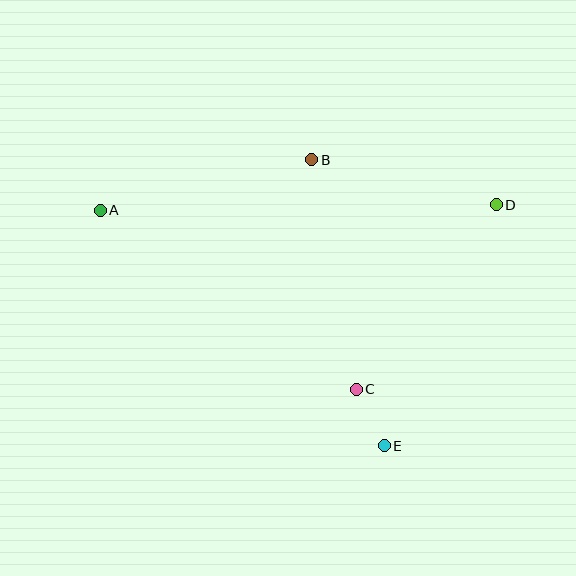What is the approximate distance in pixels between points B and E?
The distance between B and E is approximately 295 pixels.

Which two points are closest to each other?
Points C and E are closest to each other.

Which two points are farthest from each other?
Points A and D are farthest from each other.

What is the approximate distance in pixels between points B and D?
The distance between B and D is approximately 190 pixels.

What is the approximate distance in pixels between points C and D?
The distance between C and D is approximately 232 pixels.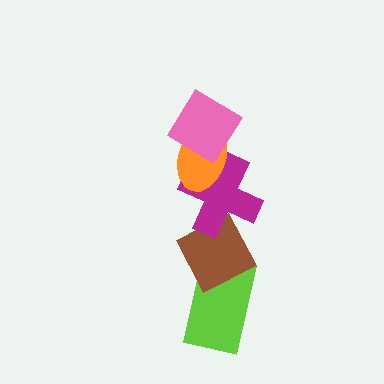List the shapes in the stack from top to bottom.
From top to bottom: the pink diamond, the orange ellipse, the magenta cross, the brown diamond, the lime rectangle.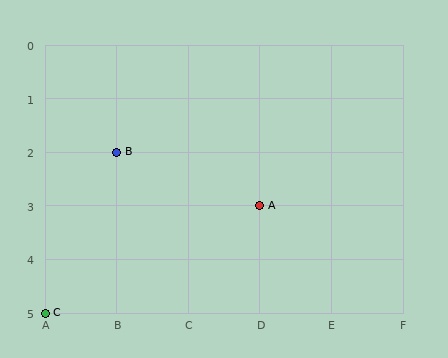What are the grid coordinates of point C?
Point C is at grid coordinates (A, 5).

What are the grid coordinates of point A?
Point A is at grid coordinates (D, 3).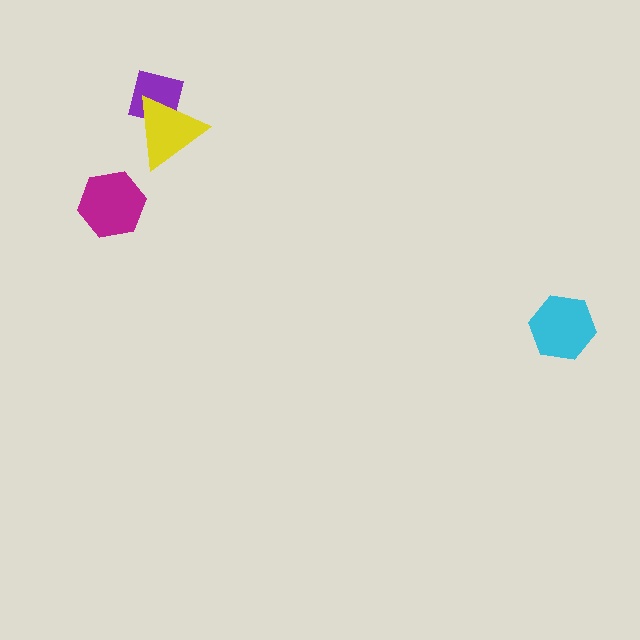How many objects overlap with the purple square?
1 object overlaps with the purple square.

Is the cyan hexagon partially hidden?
No, no other shape covers it.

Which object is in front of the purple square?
The yellow triangle is in front of the purple square.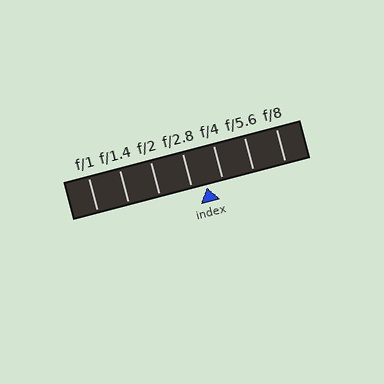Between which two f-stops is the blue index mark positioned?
The index mark is between f/2.8 and f/4.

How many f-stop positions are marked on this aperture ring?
There are 7 f-stop positions marked.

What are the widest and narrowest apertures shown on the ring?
The widest aperture shown is f/1 and the narrowest is f/8.